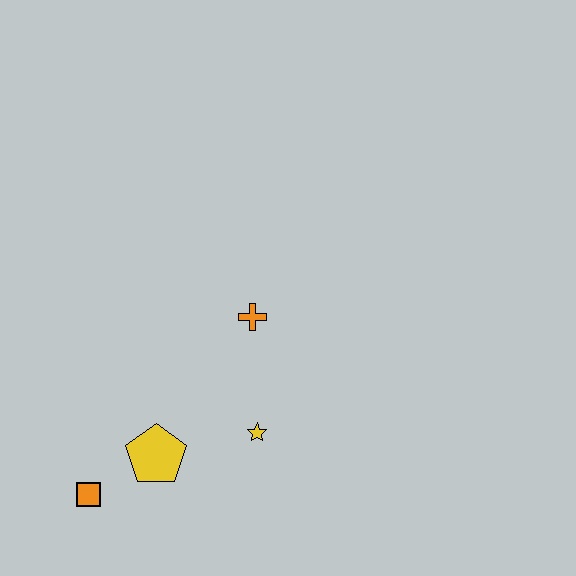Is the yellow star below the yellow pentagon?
No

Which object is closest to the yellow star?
The yellow pentagon is closest to the yellow star.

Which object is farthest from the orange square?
The orange cross is farthest from the orange square.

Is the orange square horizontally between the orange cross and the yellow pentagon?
No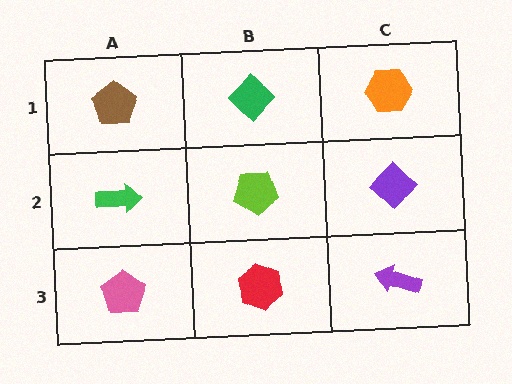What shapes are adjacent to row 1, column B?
A lime pentagon (row 2, column B), a brown pentagon (row 1, column A), an orange hexagon (row 1, column C).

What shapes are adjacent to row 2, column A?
A brown pentagon (row 1, column A), a pink pentagon (row 3, column A), a lime pentagon (row 2, column B).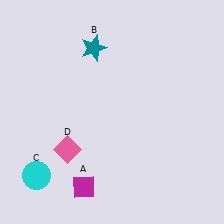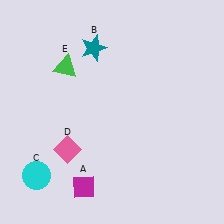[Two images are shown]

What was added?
A green triangle (E) was added in Image 2.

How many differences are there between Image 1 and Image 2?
There is 1 difference between the two images.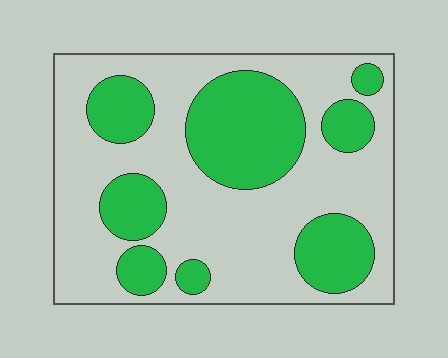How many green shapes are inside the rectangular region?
8.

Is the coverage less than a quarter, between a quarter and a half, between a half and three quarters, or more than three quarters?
Between a quarter and a half.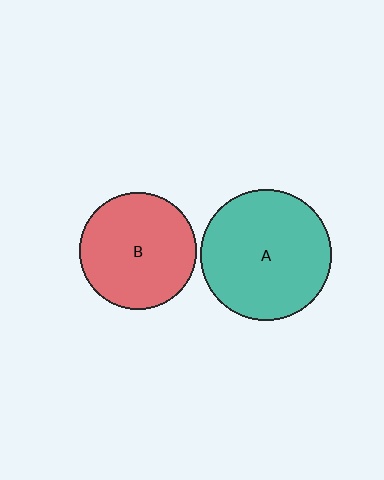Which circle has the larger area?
Circle A (teal).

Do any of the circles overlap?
No, none of the circles overlap.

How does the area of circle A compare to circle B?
Approximately 1.3 times.